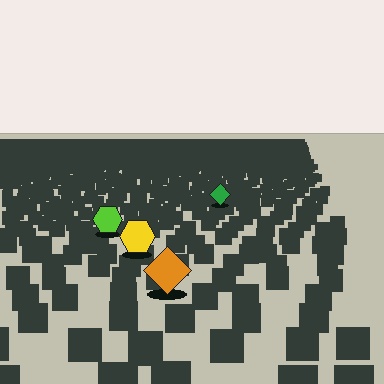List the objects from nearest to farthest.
From nearest to farthest: the orange diamond, the yellow hexagon, the lime hexagon, the green diamond.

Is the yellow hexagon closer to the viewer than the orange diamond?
No. The orange diamond is closer — you can tell from the texture gradient: the ground texture is coarser near it.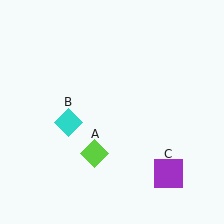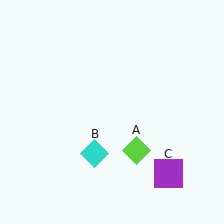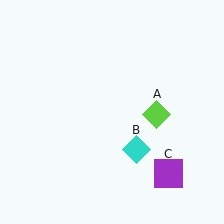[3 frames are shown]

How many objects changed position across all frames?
2 objects changed position: lime diamond (object A), cyan diamond (object B).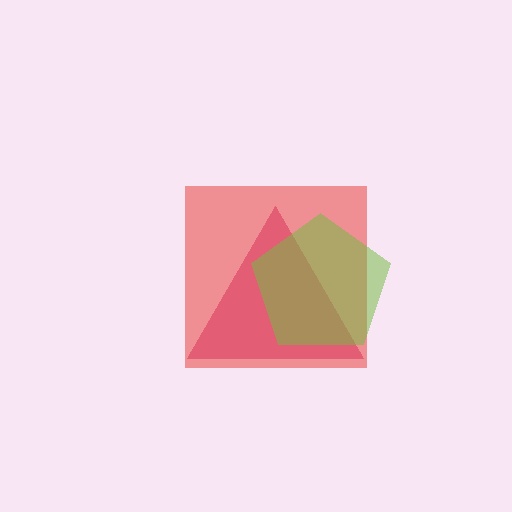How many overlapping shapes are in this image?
There are 3 overlapping shapes in the image.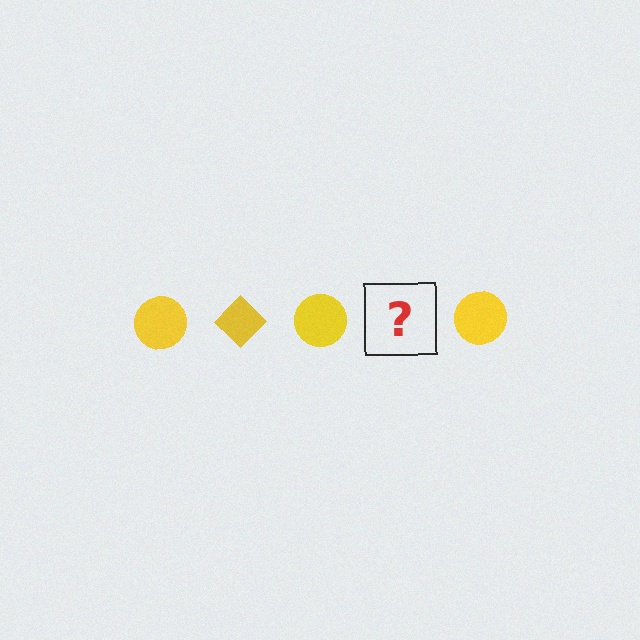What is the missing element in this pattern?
The missing element is a yellow diamond.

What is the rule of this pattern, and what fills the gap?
The rule is that the pattern cycles through circle, diamond shapes in yellow. The gap should be filled with a yellow diamond.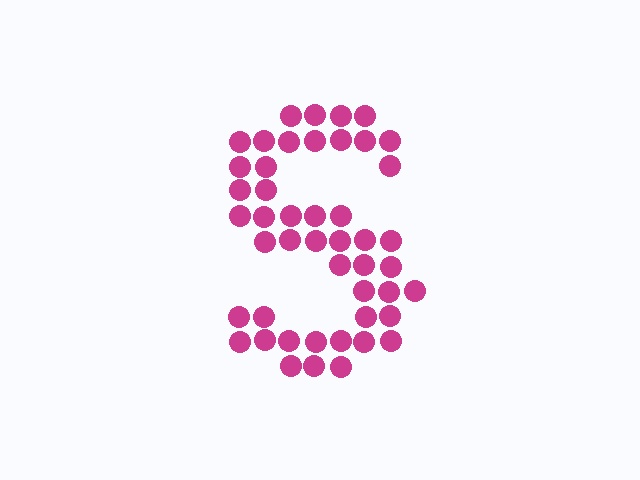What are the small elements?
The small elements are circles.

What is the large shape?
The large shape is the letter S.